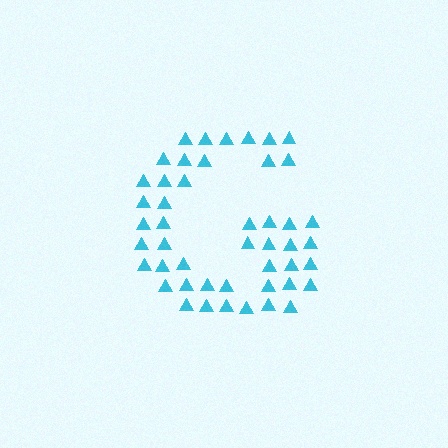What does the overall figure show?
The overall figure shows the letter G.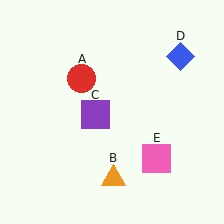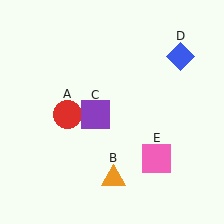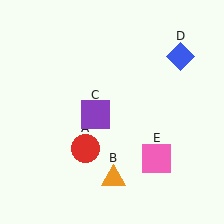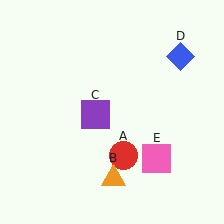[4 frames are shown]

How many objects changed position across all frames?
1 object changed position: red circle (object A).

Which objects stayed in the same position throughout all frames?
Orange triangle (object B) and purple square (object C) and blue diamond (object D) and pink square (object E) remained stationary.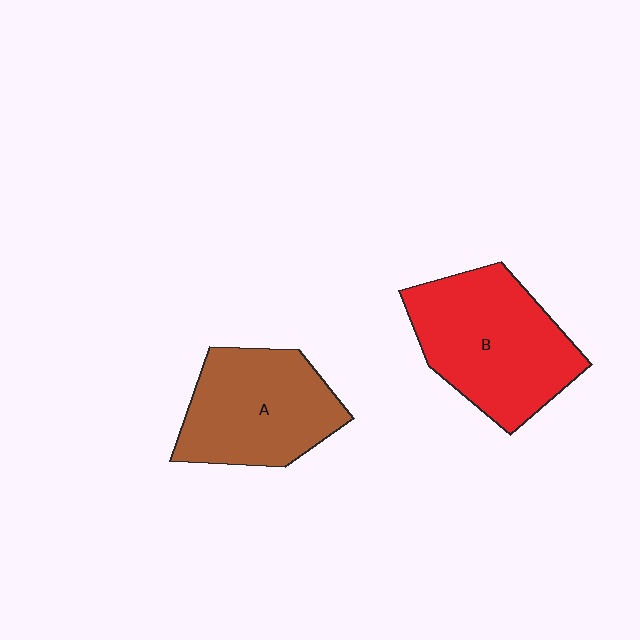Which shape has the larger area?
Shape B (red).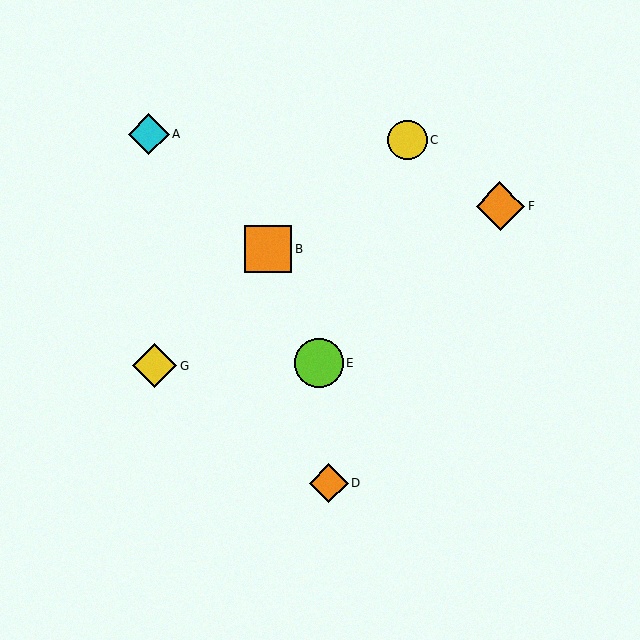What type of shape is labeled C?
Shape C is a yellow circle.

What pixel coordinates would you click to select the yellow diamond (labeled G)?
Click at (155, 365) to select the yellow diamond G.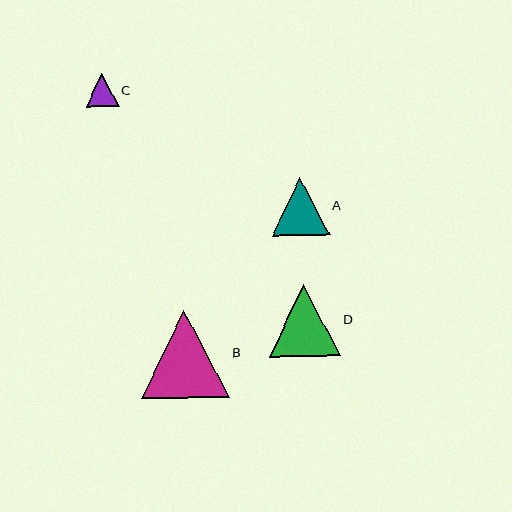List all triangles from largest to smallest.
From largest to smallest: B, D, A, C.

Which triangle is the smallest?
Triangle C is the smallest with a size of approximately 33 pixels.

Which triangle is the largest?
Triangle B is the largest with a size of approximately 88 pixels.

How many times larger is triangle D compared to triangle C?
Triangle D is approximately 2.2 times the size of triangle C.